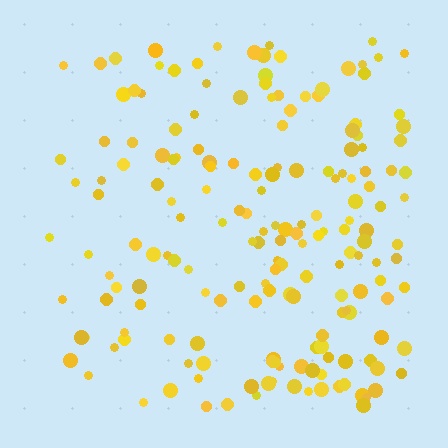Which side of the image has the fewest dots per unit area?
The left.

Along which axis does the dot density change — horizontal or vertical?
Horizontal.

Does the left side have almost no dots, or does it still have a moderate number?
Still a moderate number, just noticeably fewer than the right.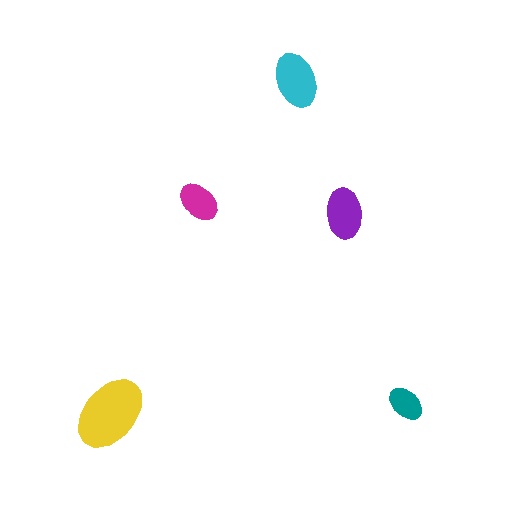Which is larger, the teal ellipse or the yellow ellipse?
The yellow one.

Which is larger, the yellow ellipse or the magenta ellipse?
The yellow one.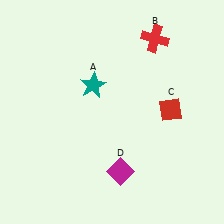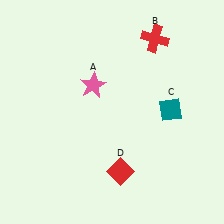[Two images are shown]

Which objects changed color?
A changed from teal to pink. C changed from red to teal. D changed from magenta to red.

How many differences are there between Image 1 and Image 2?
There are 3 differences between the two images.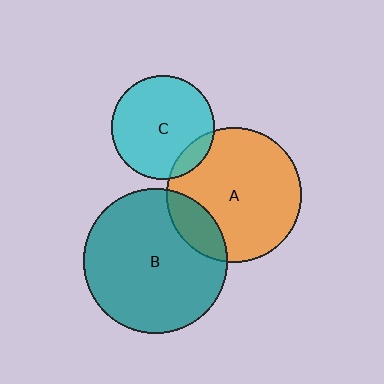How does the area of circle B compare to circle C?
Approximately 2.0 times.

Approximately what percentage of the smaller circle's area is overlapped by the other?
Approximately 15%.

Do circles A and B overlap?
Yes.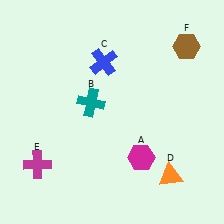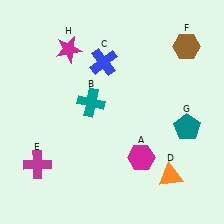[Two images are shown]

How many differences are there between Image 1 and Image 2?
There are 2 differences between the two images.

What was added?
A teal pentagon (G), a magenta star (H) were added in Image 2.